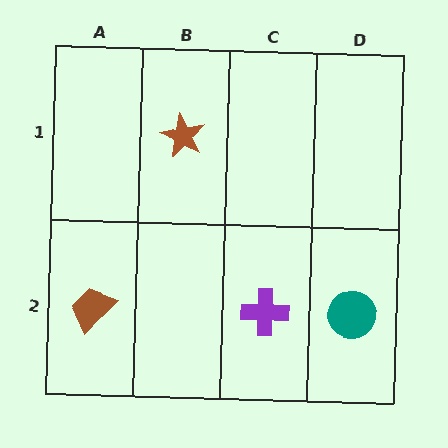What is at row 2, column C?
A purple cross.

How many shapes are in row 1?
1 shape.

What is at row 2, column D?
A teal circle.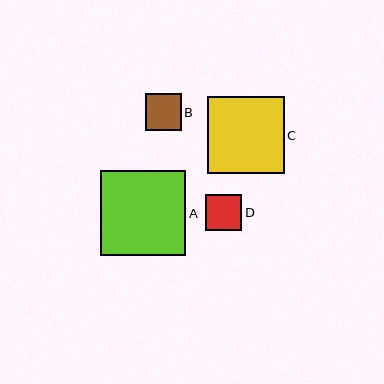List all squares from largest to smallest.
From largest to smallest: A, C, B, D.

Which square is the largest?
Square A is the largest with a size of approximately 85 pixels.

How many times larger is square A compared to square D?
Square A is approximately 2.4 times the size of square D.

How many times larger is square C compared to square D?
Square C is approximately 2.1 times the size of square D.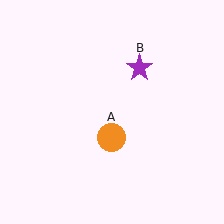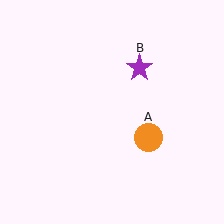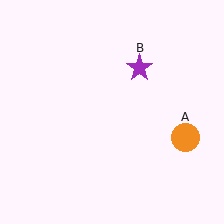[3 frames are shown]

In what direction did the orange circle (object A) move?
The orange circle (object A) moved right.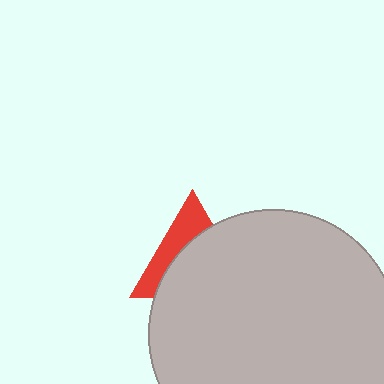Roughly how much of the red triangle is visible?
A small part of it is visible (roughly 38%).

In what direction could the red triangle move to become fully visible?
The red triangle could move up. That would shift it out from behind the light gray circle entirely.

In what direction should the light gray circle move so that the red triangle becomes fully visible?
The light gray circle should move down. That is the shortest direction to clear the overlap and leave the red triangle fully visible.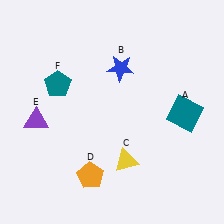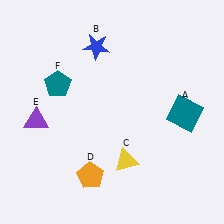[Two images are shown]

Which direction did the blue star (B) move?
The blue star (B) moved left.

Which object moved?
The blue star (B) moved left.